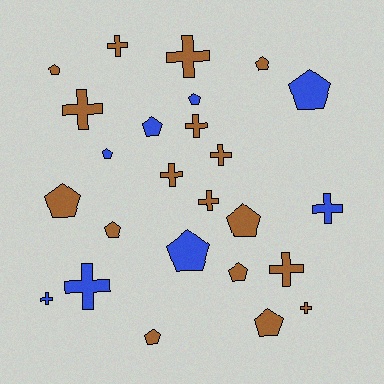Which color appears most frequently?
Brown, with 17 objects.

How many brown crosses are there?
There are 9 brown crosses.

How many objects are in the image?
There are 25 objects.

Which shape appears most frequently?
Pentagon, with 13 objects.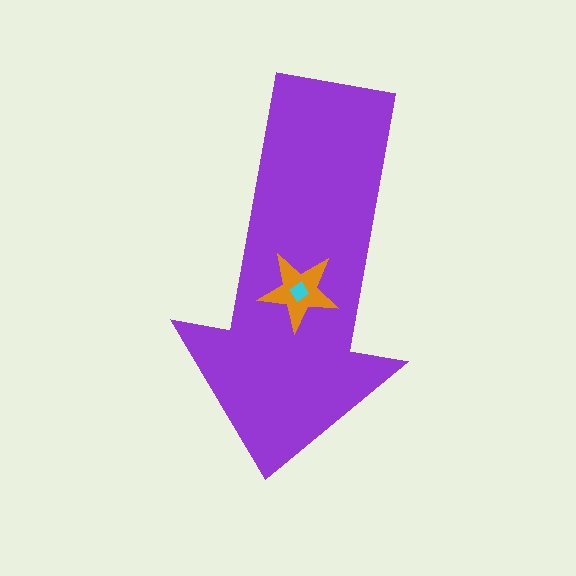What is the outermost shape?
The purple arrow.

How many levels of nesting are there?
3.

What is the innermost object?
The cyan diamond.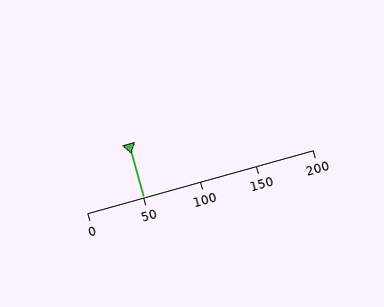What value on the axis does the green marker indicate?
The marker indicates approximately 50.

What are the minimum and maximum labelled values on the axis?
The axis runs from 0 to 200.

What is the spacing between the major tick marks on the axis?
The major ticks are spaced 50 apart.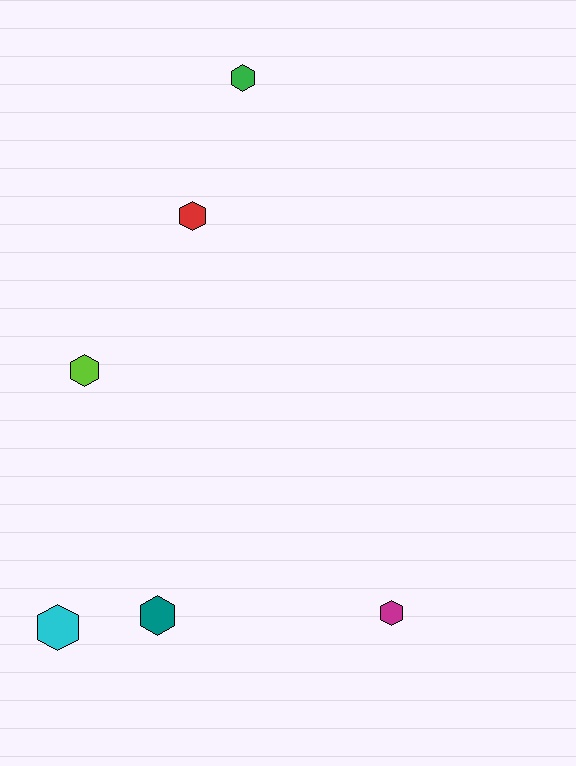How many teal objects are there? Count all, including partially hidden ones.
There is 1 teal object.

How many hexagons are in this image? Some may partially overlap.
There are 6 hexagons.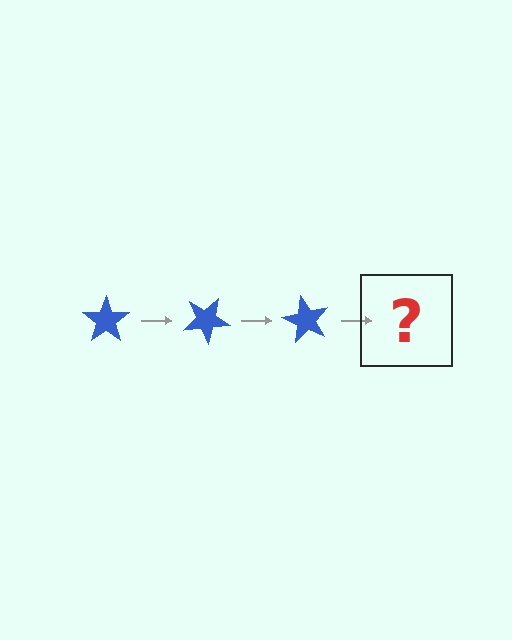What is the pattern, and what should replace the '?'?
The pattern is that the star rotates 30 degrees each step. The '?' should be a blue star rotated 90 degrees.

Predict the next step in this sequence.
The next step is a blue star rotated 90 degrees.